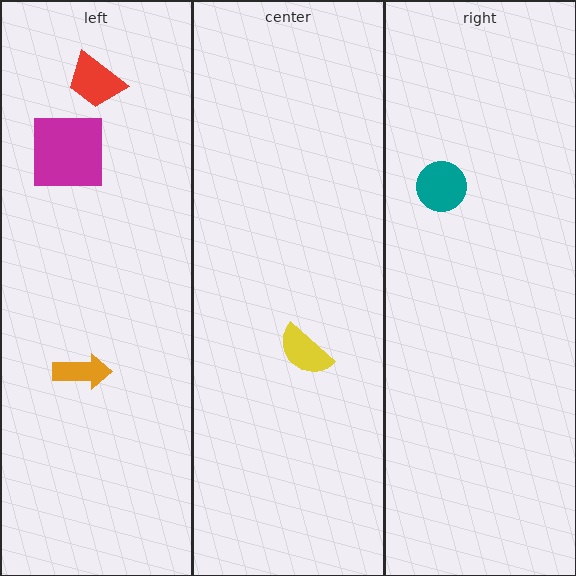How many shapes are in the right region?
1.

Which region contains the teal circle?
The right region.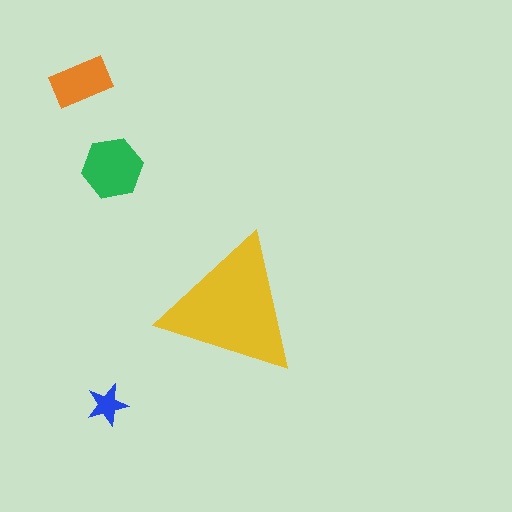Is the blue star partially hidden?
No, the blue star is fully visible.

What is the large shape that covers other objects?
A yellow triangle.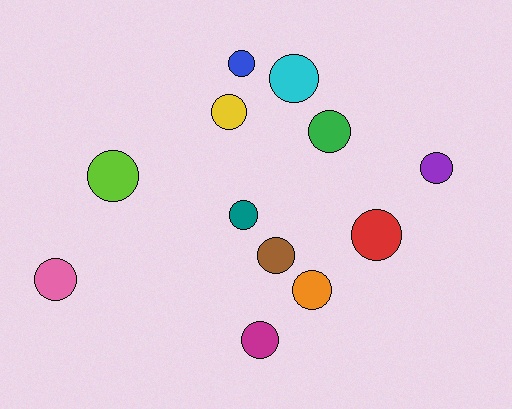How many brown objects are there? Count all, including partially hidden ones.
There is 1 brown object.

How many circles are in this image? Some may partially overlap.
There are 12 circles.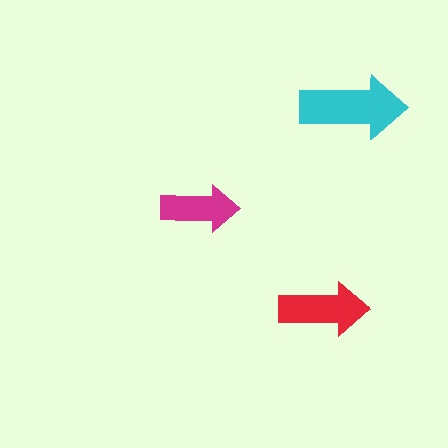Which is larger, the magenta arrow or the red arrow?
The red one.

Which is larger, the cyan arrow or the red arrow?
The cyan one.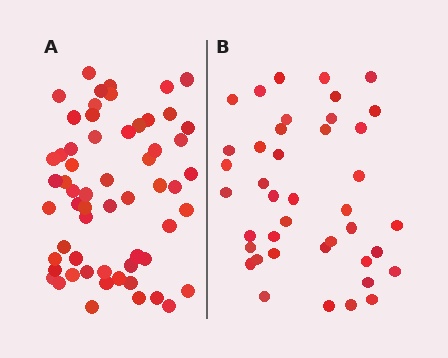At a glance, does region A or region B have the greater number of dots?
Region A (the left region) has more dots.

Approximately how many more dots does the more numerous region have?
Region A has approximately 20 more dots than region B.